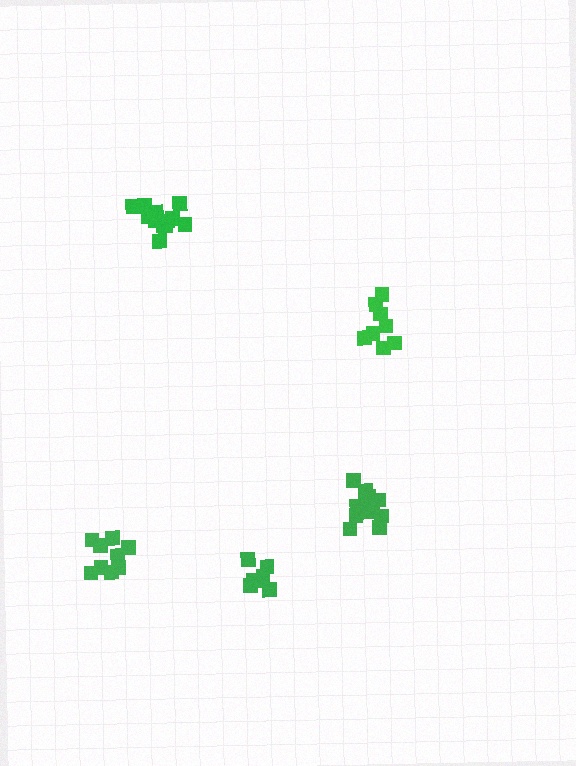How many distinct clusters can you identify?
There are 5 distinct clusters.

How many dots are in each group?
Group 1: 7 dots, Group 2: 8 dots, Group 3: 12 dots, Group 4: 12 dots, Group 5: 9 dots (48 total).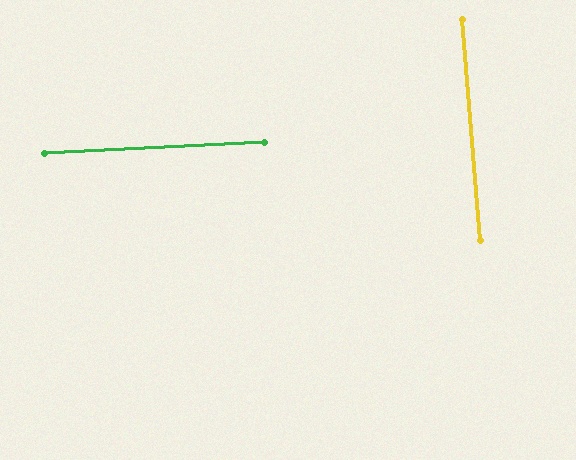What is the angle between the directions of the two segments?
Approximately 88 degrees.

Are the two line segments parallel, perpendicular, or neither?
Perpendicular — they meet at approximately 88°.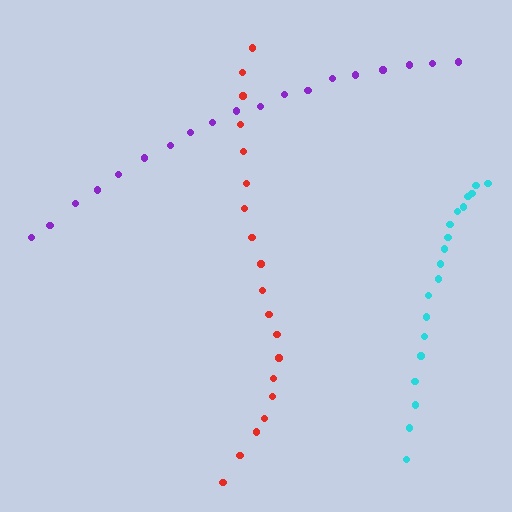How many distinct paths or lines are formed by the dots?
There are 3 distinct paths.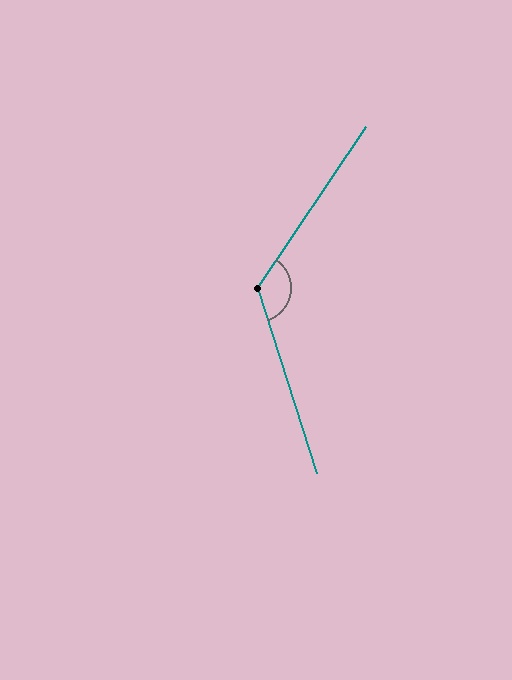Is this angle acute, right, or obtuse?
It is obtuse.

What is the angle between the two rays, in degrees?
Approximately 128 degrees.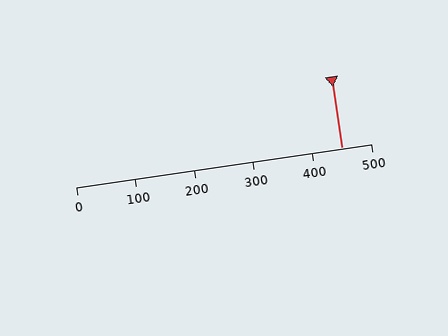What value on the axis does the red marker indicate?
The marker indicates approximately 450.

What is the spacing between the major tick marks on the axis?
The major ticks are spaced 100 apart.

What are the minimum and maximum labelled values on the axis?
The axis runs from 0 to 500.